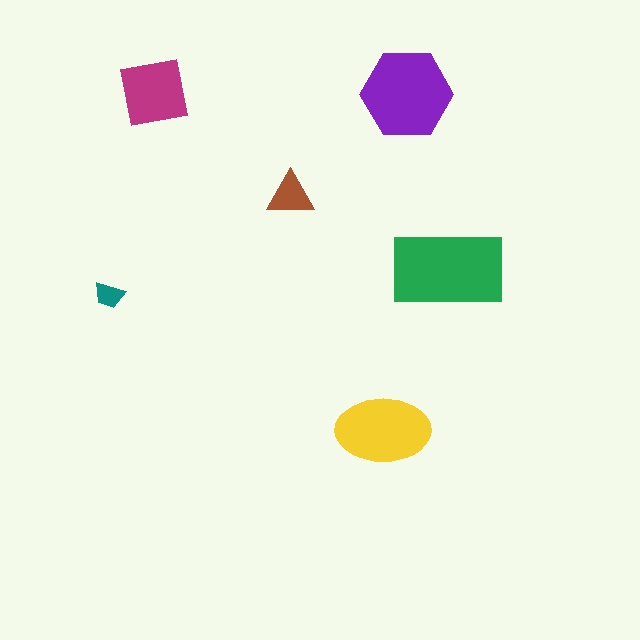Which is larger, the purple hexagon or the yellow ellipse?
The purple hexagon.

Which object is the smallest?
The teal trapezoid.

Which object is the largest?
The green rectangle.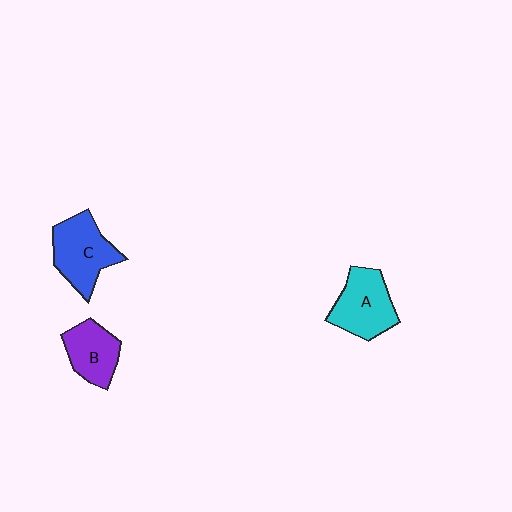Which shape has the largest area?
Shape C (blue).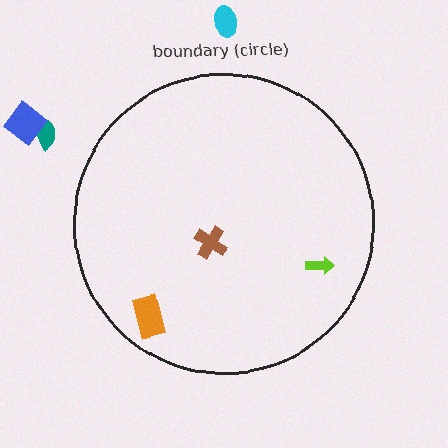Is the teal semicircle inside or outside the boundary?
Outside.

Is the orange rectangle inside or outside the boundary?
Inside.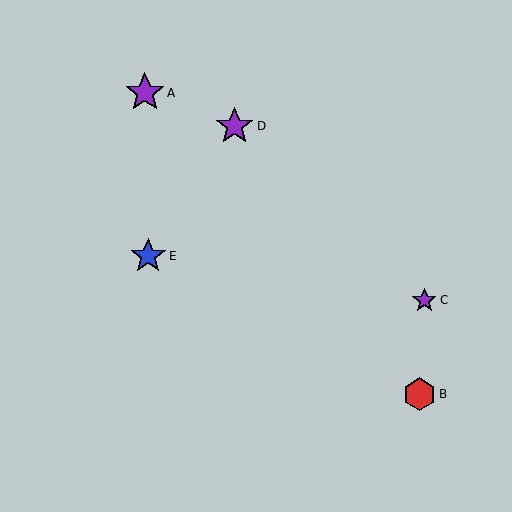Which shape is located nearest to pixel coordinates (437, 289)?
The purple star (labeled C) at (424, 300) is nearest to that location.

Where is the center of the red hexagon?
The center of the red hexagon is at (420, 394).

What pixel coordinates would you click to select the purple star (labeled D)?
Click at (235, 126) to select the purple star D.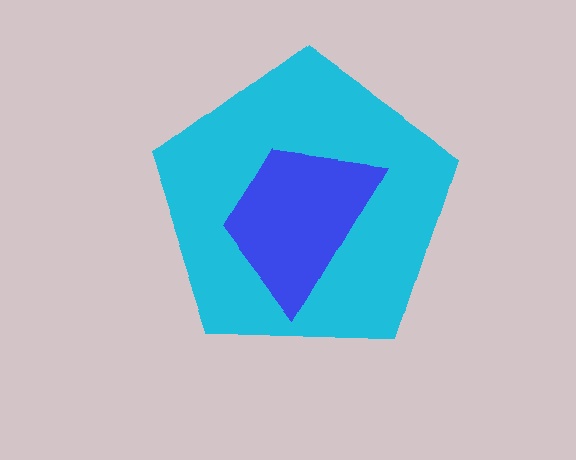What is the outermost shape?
The cyan pentagon.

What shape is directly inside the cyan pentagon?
The blue trapezoid.